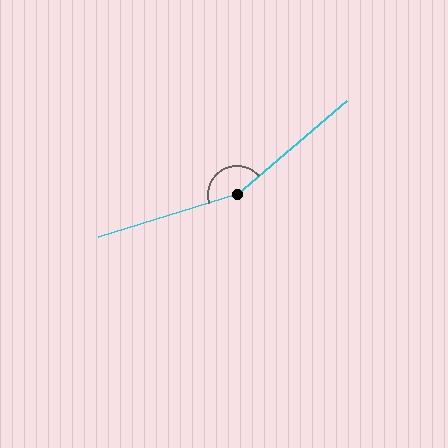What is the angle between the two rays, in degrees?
Approximately 157 degrees.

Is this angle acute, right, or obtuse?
It is obtuse.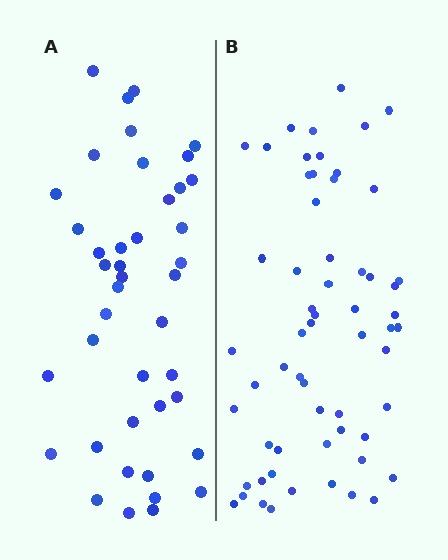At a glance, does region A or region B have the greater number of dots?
Region B (the right region) has more dots.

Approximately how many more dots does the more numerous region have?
Region B has approximately 20 more dots than region A.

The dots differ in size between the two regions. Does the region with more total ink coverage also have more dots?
No. Region A has more total ink coverage because its dots are larger, but region B actually contains more individual dots. Total area can be misleading — the number of items is what matters here.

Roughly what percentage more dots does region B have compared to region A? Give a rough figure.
About 45% more.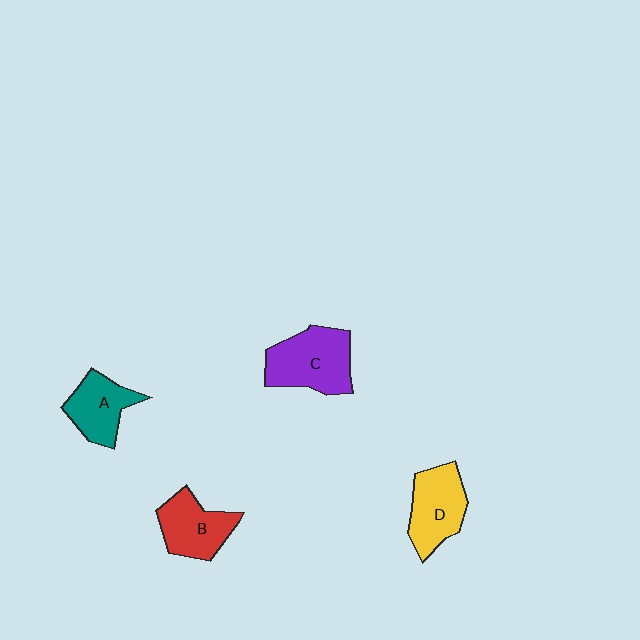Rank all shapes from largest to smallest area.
From largest to smallest: C (purple), D (yellow), B (red), A (teal).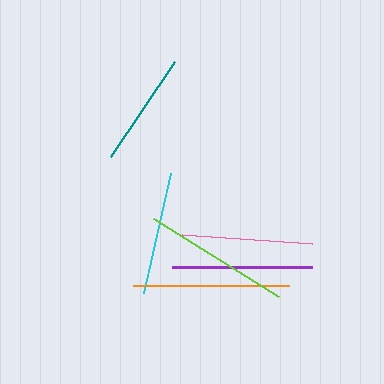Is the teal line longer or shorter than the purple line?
The purple line is longer than the teal line.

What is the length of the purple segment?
The purple segment is approximately 141 pixels long.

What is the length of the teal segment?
The teal segment is approximately 115 pixels long.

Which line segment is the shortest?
The teal line is the shortest at approximately 115 pixels.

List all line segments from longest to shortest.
From longest to shortest: orange, lime, purple, pink, cyan, teal.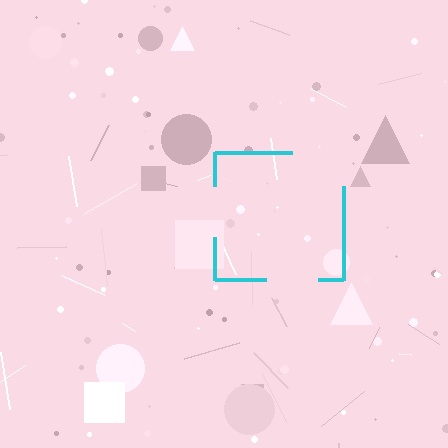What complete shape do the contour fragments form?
The contour fragments form a square.